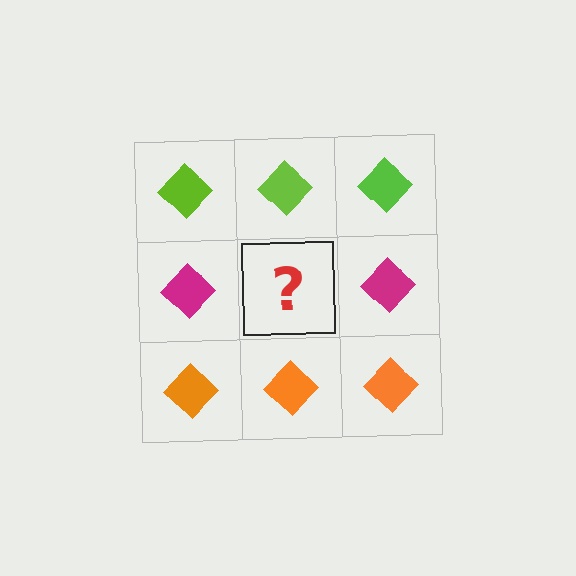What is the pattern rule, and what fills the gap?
The rule is that each row has a consistent color. The gap should be filled with a magenta diamond.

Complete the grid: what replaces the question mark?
The question mark should be replaced with a magenta diamond.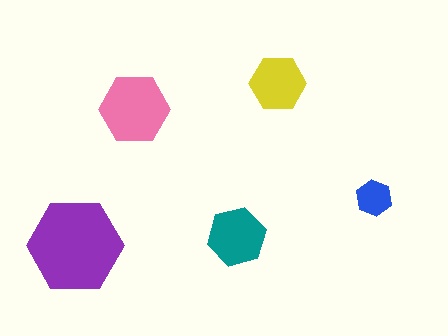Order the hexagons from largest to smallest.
the purple one, the pink one, the teal one, the yellow one, the blue one.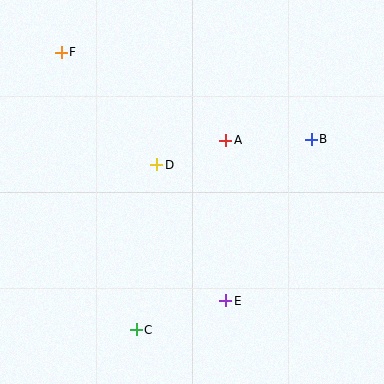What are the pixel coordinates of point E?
Point E is at (226, 301).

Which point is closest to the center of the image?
Point D at (157, 165) is closest to the center.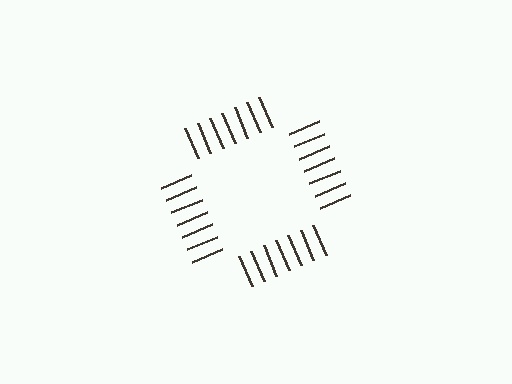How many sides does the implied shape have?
4 sides — the line-ends trace a square.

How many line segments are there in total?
28 — 7 along each of the 4 edges.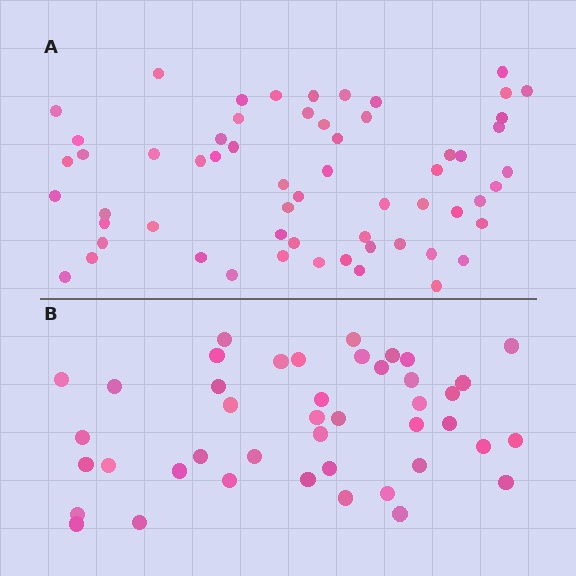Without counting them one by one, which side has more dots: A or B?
Region A (the top region) has more dots.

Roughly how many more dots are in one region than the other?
Region A has approximately 15 more dots than region B.